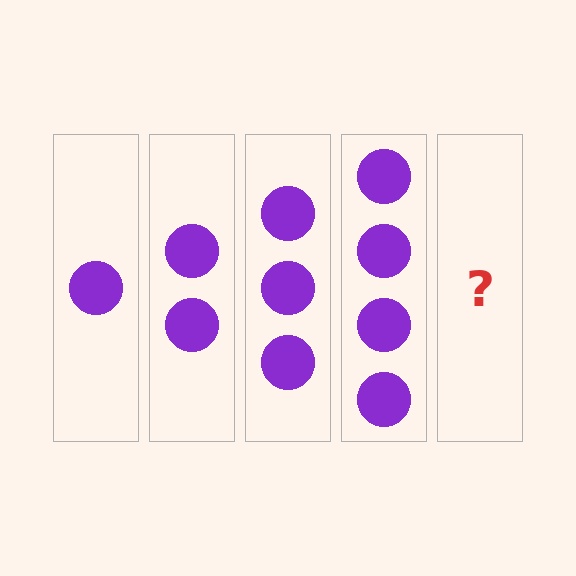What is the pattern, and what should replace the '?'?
The pattern is that each step adds one more circle. The '?' should be 5 circles.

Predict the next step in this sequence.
The next step is 5 circles.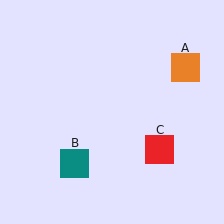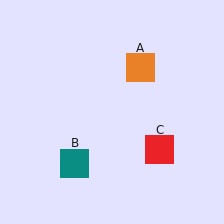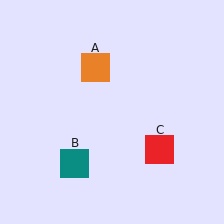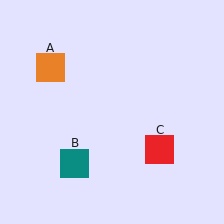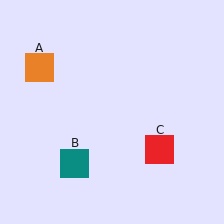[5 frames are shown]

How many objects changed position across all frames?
1 object changed position: orange square (object A).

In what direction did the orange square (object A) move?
The orange square (object A) moved left.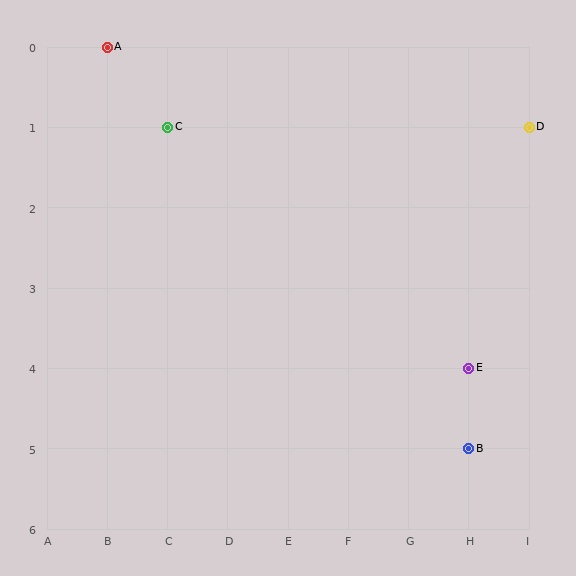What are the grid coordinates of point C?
Point C is at grid coordinates (C, 1).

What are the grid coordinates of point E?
Point E is at grid coordinates (H, 4).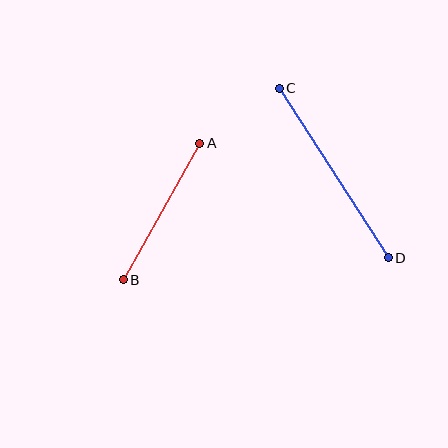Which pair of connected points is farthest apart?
Points C and D are farthest apart.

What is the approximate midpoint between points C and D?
The midpoint is at approximately (334, 173) pixels.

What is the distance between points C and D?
The distance is approximately 201 pixels.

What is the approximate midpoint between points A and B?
The midpoint is at approximately (161, 211) pixels.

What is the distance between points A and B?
The distance is approximately 156 pixels.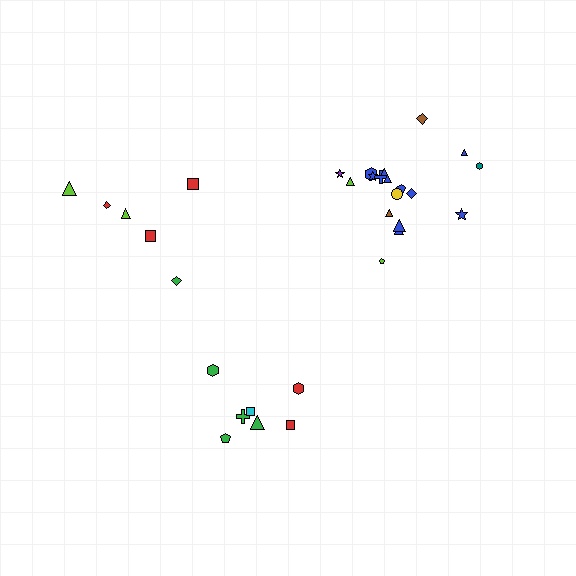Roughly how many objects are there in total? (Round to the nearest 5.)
Roughly 30 objects in total.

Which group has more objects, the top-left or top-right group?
The top-right group.